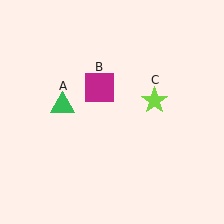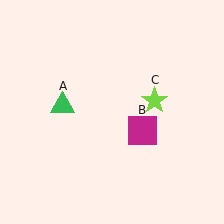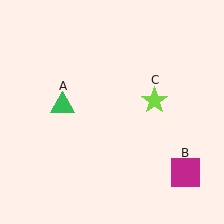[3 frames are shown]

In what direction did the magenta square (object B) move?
The magenta square (object B) moved down and to the right.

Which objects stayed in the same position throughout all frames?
Green triangle (object A) and lime star (object C) remained stationary.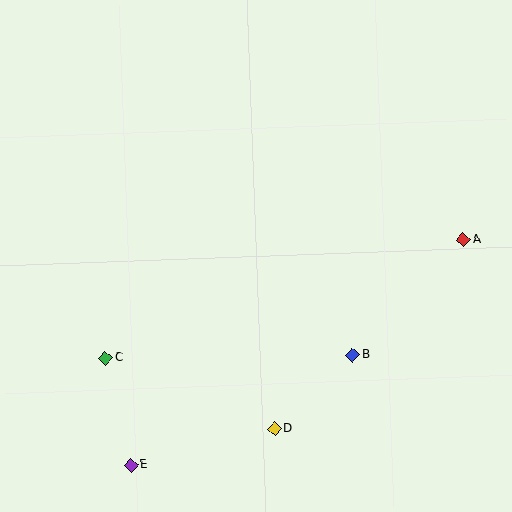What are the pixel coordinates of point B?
Point B is at (353, 355).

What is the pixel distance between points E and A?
The distance between E and A is 402 pixels.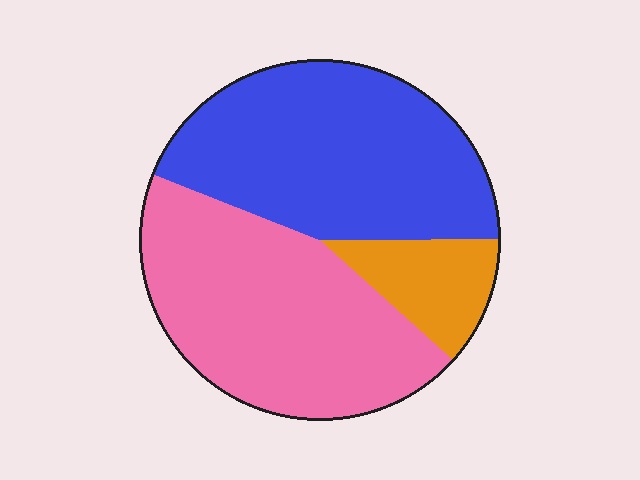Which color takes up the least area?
Orange, at roughly 10%.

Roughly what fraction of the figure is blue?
Blue takes up about two fifths (2/5) of the figure.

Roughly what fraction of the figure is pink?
Pink takes up between a third and a half of the figure.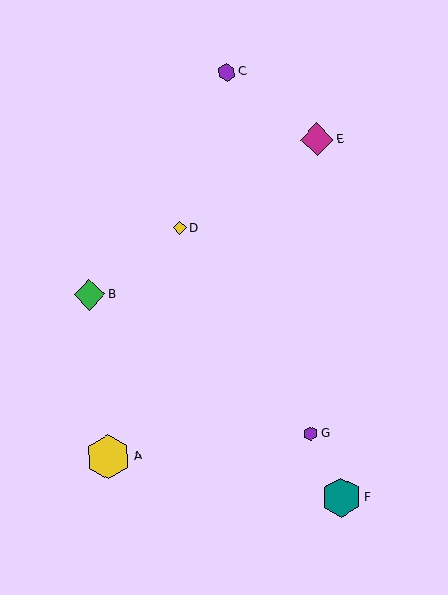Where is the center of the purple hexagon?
The center of the purple hexagon is at (311, 434).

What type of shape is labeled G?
Shape G is a purple hexagon.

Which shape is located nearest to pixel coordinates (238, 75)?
The purple hexagon (labeled C) at (227, 72) is nearest to that location.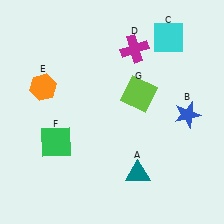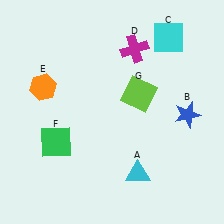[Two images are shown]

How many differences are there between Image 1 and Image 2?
There is 1 difference between the two images.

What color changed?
The triangle (A) changed from teal in Image 1 to cyan in Image 2.